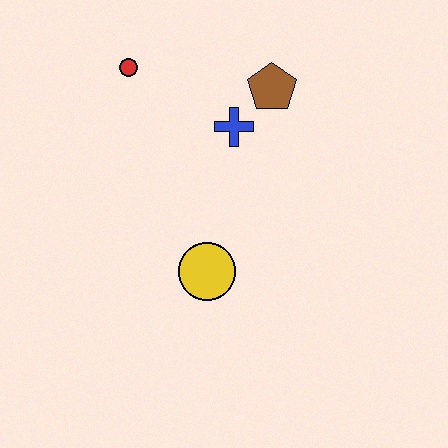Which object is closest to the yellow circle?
The blue cross is closest to the yellow circle.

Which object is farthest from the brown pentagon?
The yellow circle is farthest from the brown pentagon.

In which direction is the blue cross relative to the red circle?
The blue cross is to the right of the red circle.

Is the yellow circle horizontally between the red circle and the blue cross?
Yes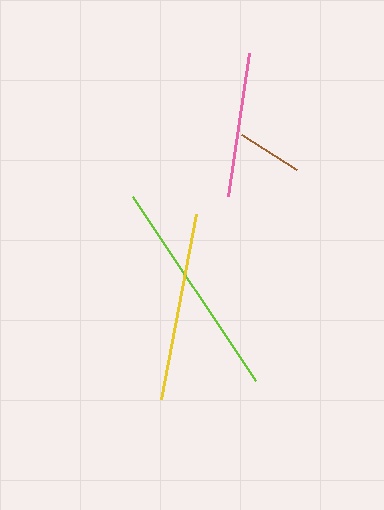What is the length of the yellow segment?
The yellow segment is approximately 189 pixels long.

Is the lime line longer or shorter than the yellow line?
The lime line is longer than the yellow line.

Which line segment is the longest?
The lime line is the longest at approximately 222 pixels.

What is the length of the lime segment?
The lime segment is approximately 222 pixels long.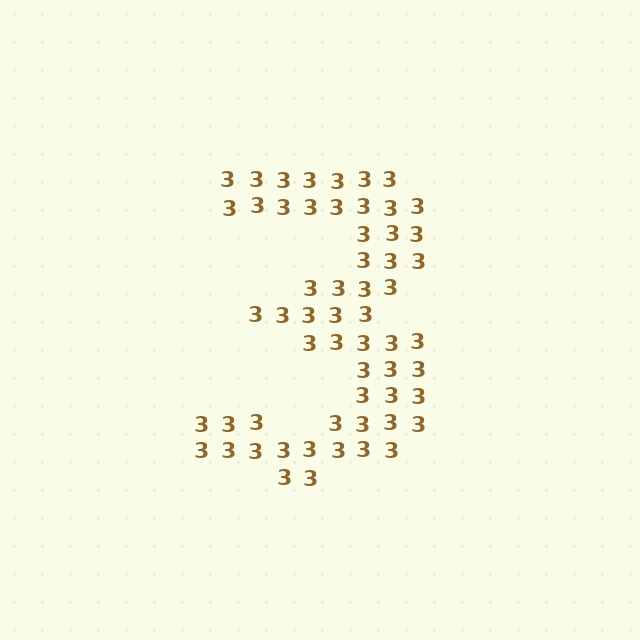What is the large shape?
The large shape is the digit 3.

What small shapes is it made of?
It is made of small digit 3's.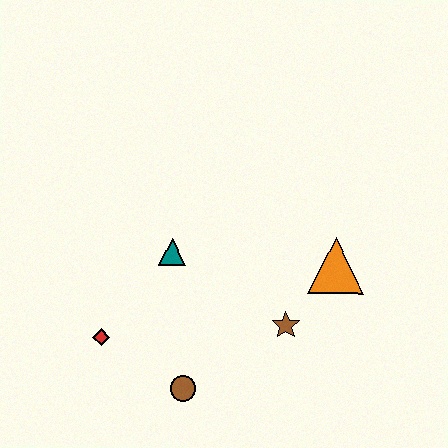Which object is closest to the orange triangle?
The brown star is closest to the orange triangle.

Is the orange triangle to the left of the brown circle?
No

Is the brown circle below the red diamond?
Yes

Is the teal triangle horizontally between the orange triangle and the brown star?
No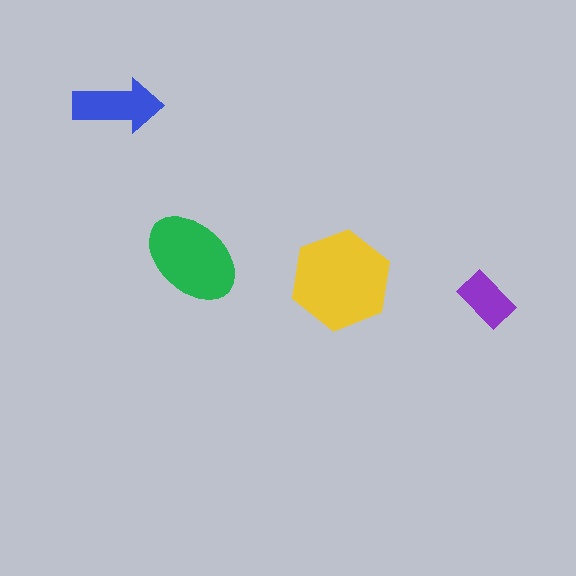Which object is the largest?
The yellow hexagon.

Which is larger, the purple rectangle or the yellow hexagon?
The yellow hexagon.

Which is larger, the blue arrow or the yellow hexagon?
The yellow hexagon.